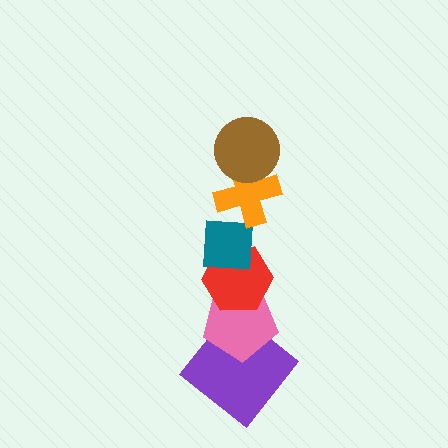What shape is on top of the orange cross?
The brown circle is on top of the orange cross.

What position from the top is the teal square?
The teal square is 3rd from the top.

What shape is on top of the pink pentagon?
The red hexagon is on top of the pink pentagon.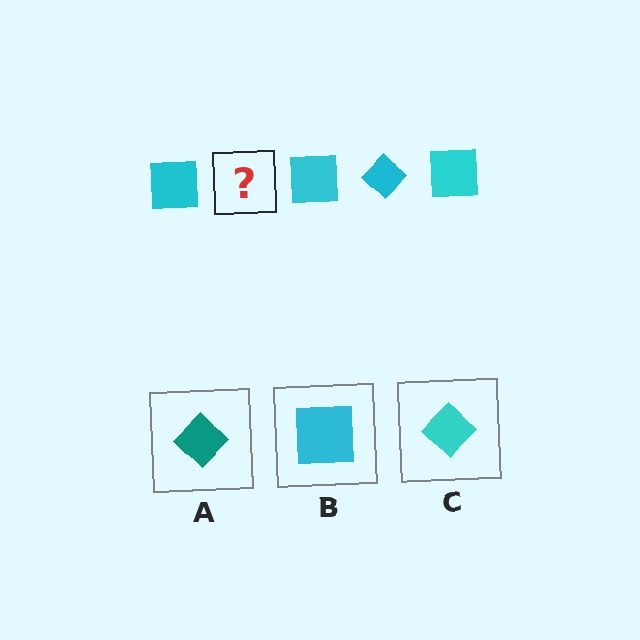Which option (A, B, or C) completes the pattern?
C.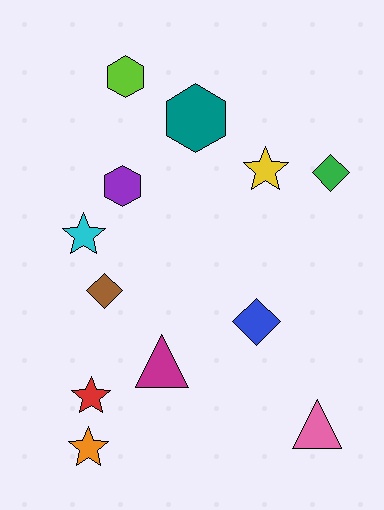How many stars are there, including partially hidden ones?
There are 4 stars.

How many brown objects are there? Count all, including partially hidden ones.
There is 1 brown object.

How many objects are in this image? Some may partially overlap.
There are 12 objects.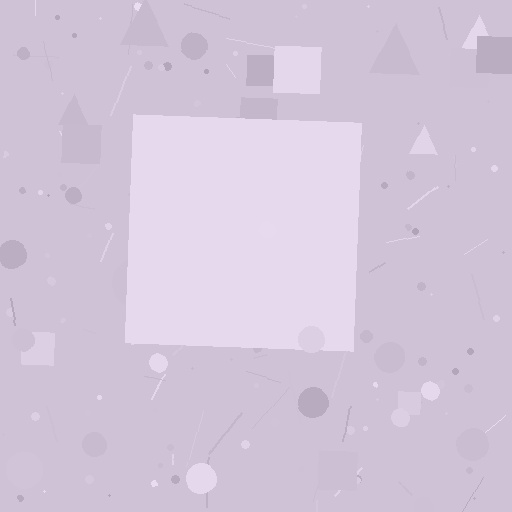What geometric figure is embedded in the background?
A square is embedded in the background.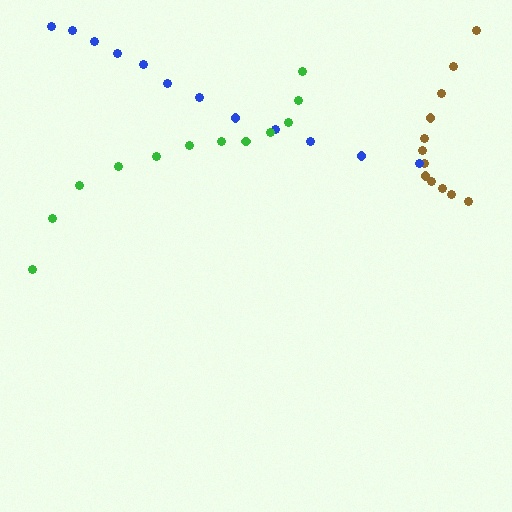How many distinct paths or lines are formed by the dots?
There are 3 distinct paths.